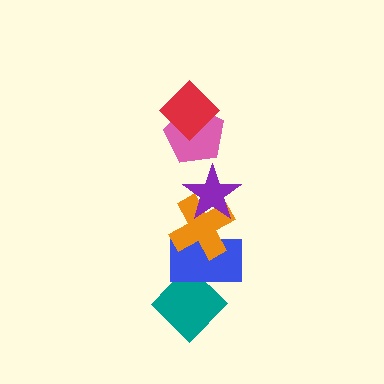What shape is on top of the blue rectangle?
The orange cross is on top of the blue rectangle.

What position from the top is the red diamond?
The red diamond is 1st from the top.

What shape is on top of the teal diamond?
The blue rectangle is on top of the teal diamond.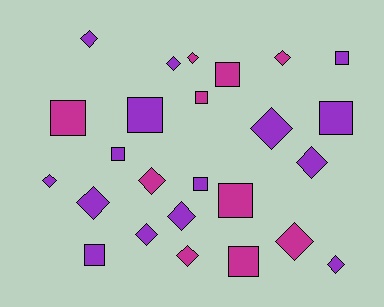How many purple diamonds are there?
There are 9 purple diamonds.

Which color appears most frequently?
Purple, with 15 objects.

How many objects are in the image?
There are 25 objects.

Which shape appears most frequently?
Diamond, with 14 objects.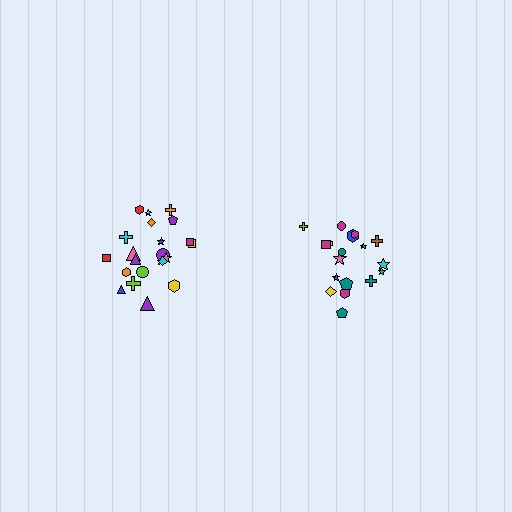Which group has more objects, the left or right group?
The left group.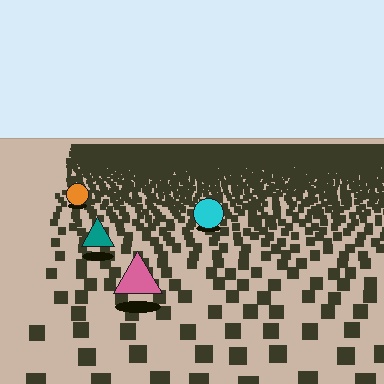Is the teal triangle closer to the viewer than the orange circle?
Yes. The teal triangle is closer — you can tell from the texture gradient: the ground texture is coarser near it.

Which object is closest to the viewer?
The pink triangle is closest. The texture marks near it are larger and more spread out.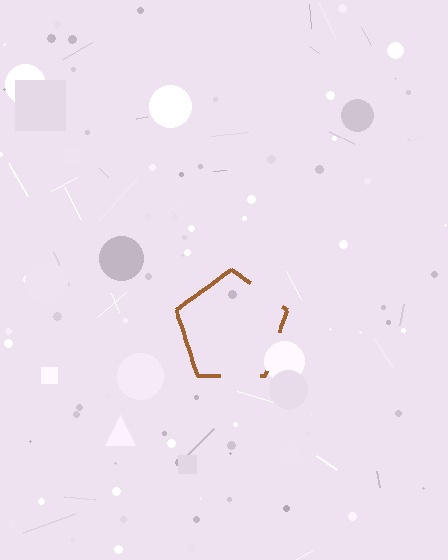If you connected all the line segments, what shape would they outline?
They would outline a pentagon.